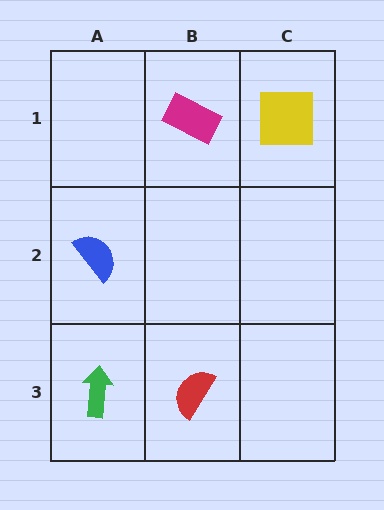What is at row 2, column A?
A blue semicircle.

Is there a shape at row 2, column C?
No, that cell is empty.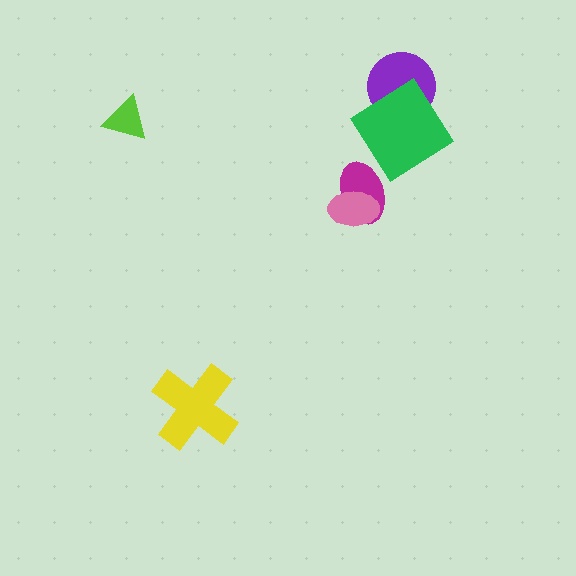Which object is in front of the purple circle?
The green diamond is in front of the purple circle.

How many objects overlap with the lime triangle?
0 objects overlap with the lime triangle.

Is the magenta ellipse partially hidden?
Yes, it is partially covered by another shape.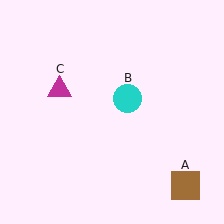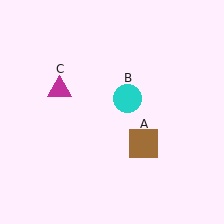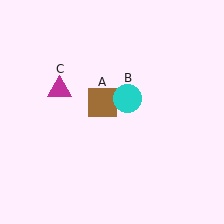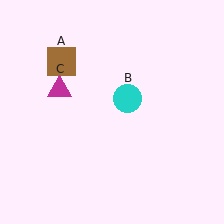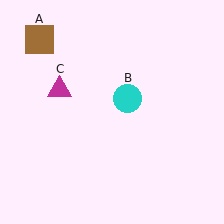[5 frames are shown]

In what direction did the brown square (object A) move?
The brown square (object A) moved up and to the left.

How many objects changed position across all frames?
1 object changed position: brown square (object A).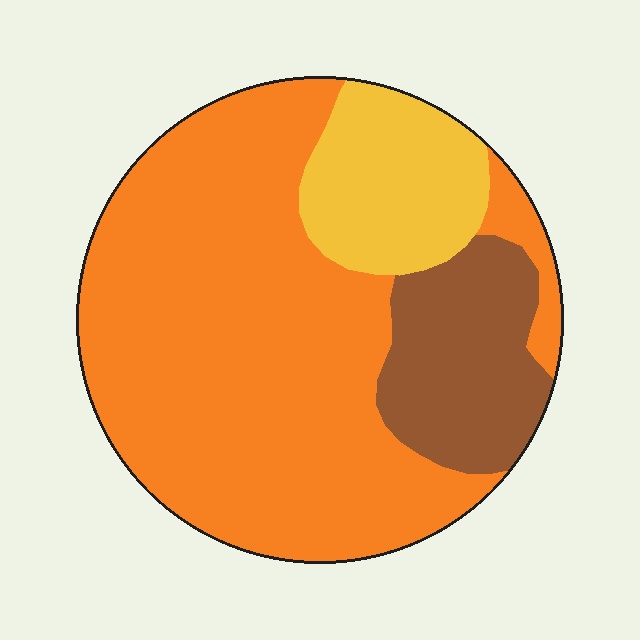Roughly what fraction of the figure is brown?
Brown takes up between a sixth and a third of the figure.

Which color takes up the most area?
Orange, at roughly 70%.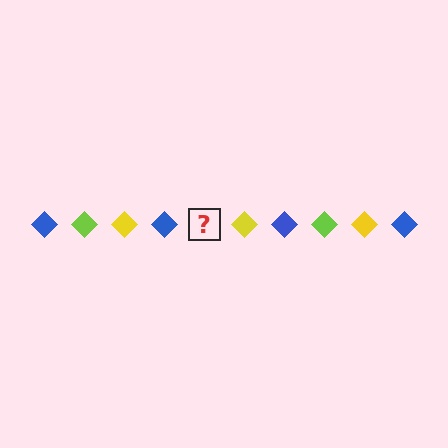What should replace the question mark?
The question mark should be replaced with a lime diamond.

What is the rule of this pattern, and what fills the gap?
The rule is that the pattern cycles through blue, lime, yellow diamonds. The gap should be filled with a lime diamond.